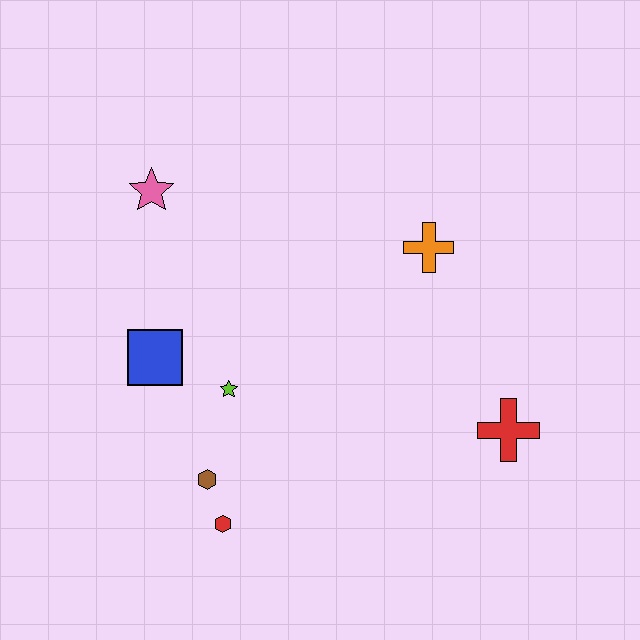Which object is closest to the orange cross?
The red cross is closest to the orange cross.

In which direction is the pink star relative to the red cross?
The pink star is to the left of the red cross.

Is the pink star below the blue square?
No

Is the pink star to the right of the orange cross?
No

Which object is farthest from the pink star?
The red cross is farthest from the pink star.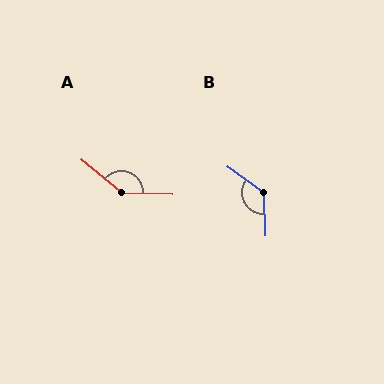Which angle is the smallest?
B, at approximately 129 degrees.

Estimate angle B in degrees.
Approximately 129 degrees.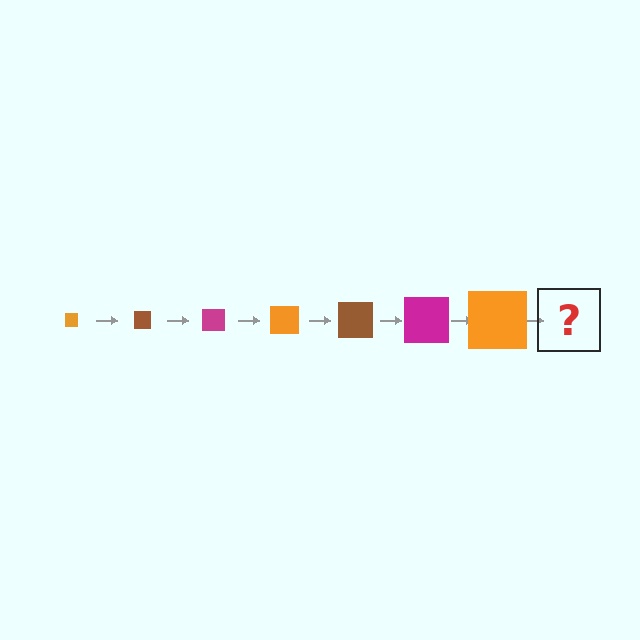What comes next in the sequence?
The next element should be a brown square, larger than the previous one.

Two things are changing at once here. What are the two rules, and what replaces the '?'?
The two rules are that the square grows larger each step and the color cycles through orange, brown, and magenta. The '?' should be a brown square, larger than the previous one.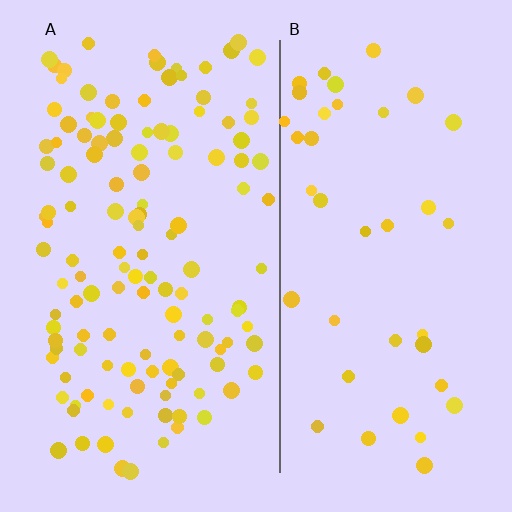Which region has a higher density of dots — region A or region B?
A (the left).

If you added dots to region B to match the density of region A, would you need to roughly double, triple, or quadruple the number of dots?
Approximately triple.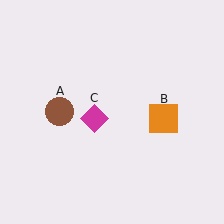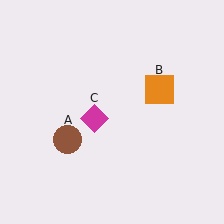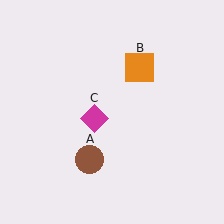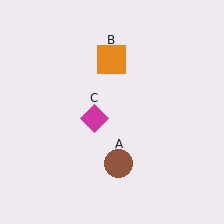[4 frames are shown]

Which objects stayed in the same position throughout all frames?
Magenta diamond (object C) remained stationary.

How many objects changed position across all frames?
2 objects changed position: brown circle (object A), orange square (object B).